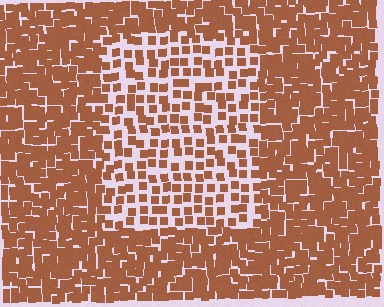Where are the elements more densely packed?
The elements are more densely packed outside the rectangle boundary.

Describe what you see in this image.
The image contains small brown elements arranged at two different densities. A rectangle-shaped region is visible where the elements are less densely packed than the surrounding area.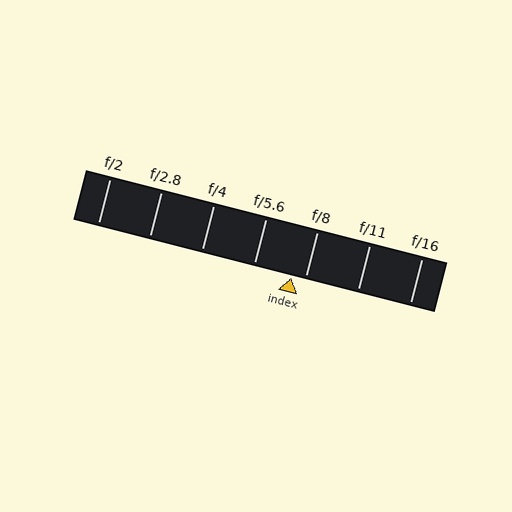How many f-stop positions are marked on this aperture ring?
There are 7 f-stop positions marked.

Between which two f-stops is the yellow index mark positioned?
The index mark is between f/5.6 and f/8.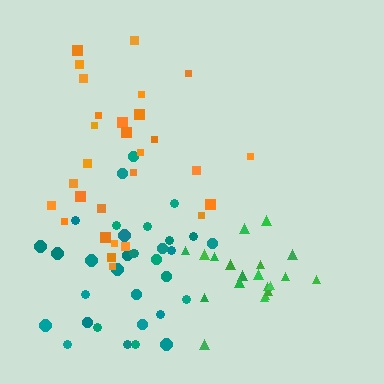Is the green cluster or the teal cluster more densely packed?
Green.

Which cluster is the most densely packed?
Green.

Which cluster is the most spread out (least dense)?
Orange.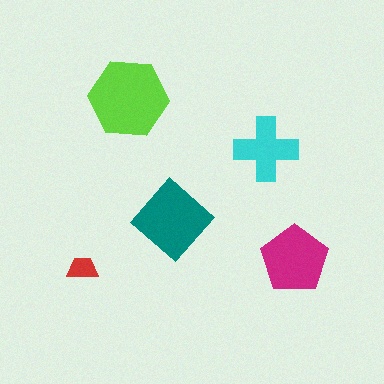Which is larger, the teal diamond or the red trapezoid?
The teal diamond.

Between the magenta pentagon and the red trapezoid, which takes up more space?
The magenta pentagon.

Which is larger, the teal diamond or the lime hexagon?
The lime hexagon.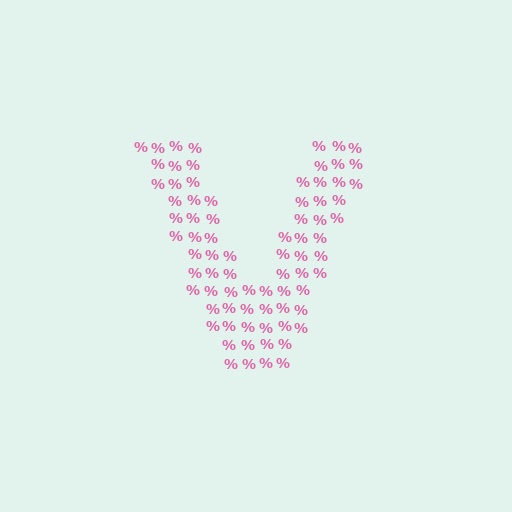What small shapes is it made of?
It is made of small percent signs.